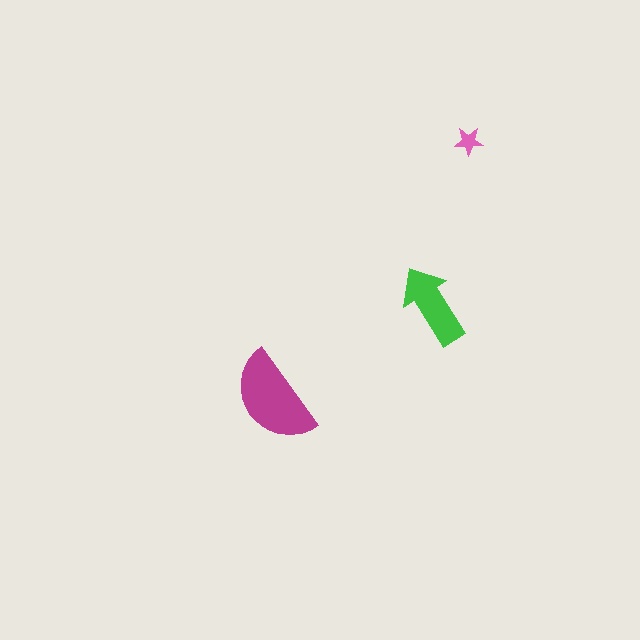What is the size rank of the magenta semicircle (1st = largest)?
1st.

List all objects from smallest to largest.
The pink star, the green arrow, the magenta semicircle.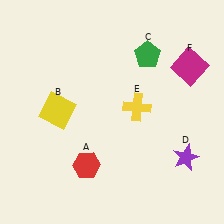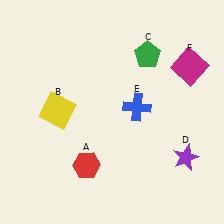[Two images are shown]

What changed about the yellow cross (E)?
In Image 1, E is yellow. In Image 2, it changed to blue.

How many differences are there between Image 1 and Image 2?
There is 1 difference between the two images.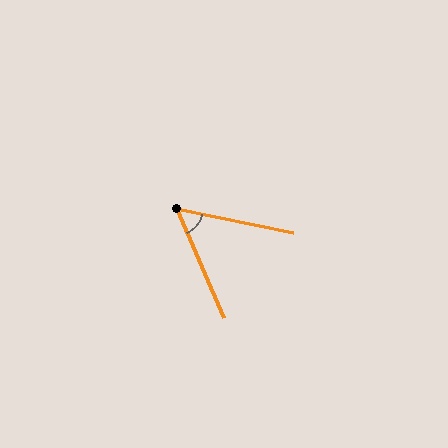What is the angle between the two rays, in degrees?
Approximately 55 degrees.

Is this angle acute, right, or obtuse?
It is acute.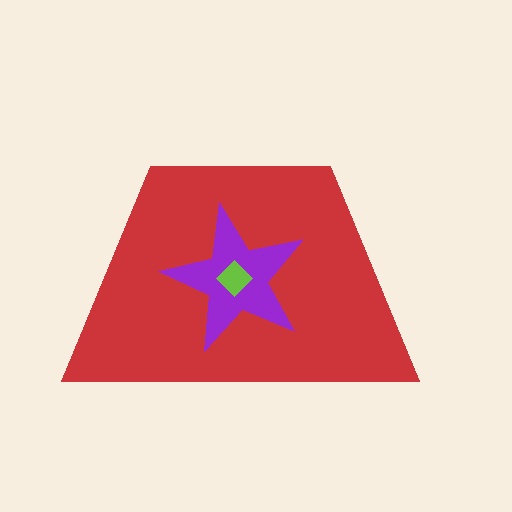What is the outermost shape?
The red trapezoid.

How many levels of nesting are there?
3.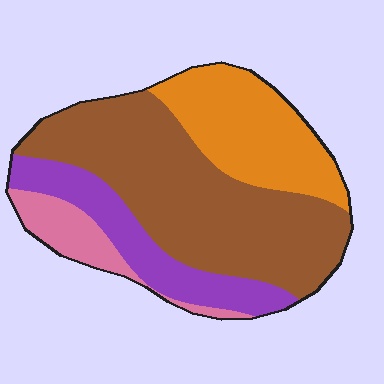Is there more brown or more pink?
Brown.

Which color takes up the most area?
Brown, at roughly 50%.